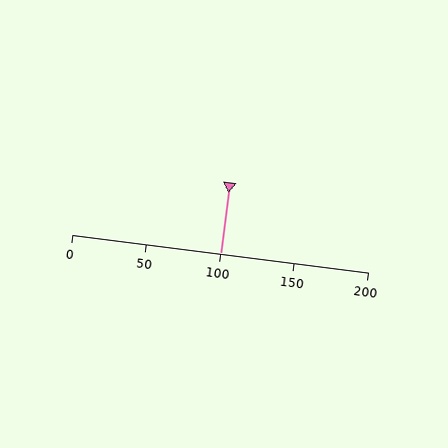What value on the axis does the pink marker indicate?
The marker indicates approximately 100.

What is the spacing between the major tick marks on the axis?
The major ticks are spaced 50 apart.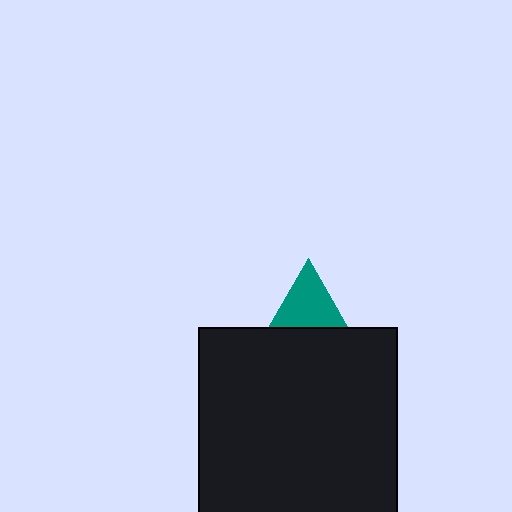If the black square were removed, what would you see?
You would see the complete teal triangle.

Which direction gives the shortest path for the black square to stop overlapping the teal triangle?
Moving down gives the shortest separation.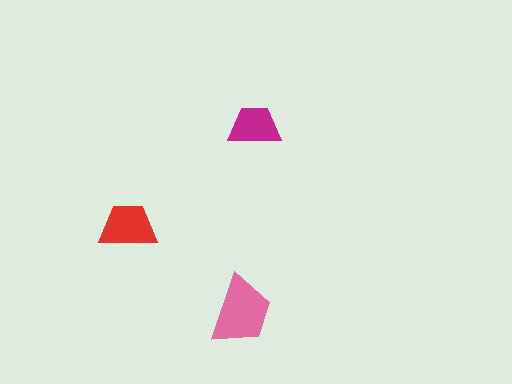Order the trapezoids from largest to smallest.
the pink one, the red one, the magenta one.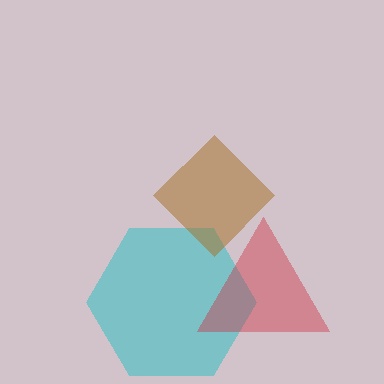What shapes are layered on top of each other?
The layered shapes are: a cyan hexagon, a red triangle, a brown diamond.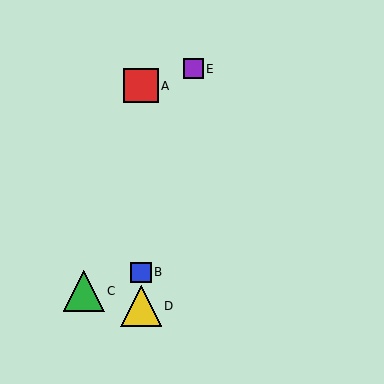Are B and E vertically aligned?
No, B is at x≈141 and E is at x≈193.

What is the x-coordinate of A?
Object A is at x≈141.